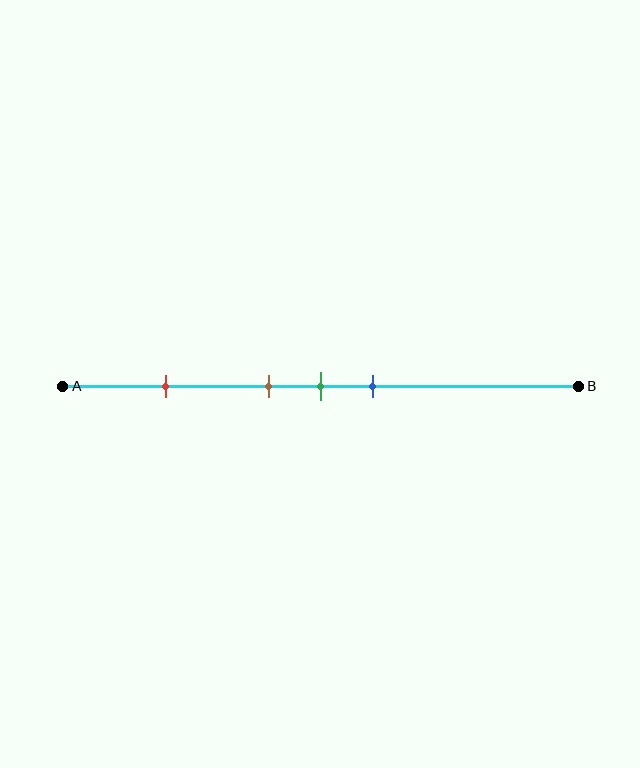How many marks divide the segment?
There are 4 marks dividing the segment.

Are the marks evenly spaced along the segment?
No, the marks are not evenly spaced.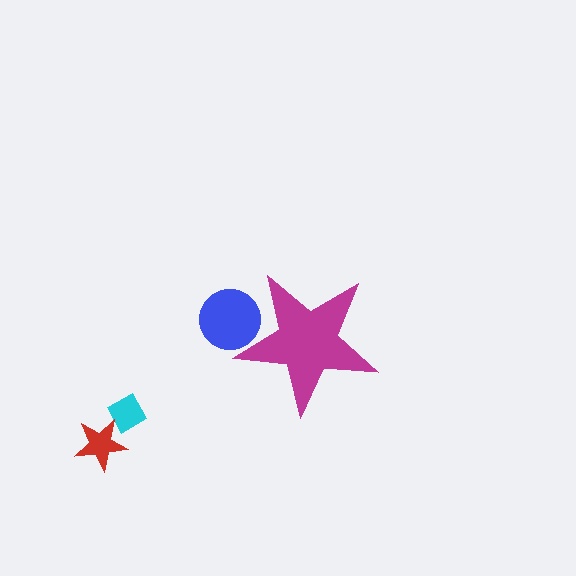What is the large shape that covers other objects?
A magenta star.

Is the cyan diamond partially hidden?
No, the cyan diamond is fully visible.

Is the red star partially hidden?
No, the red star is fully visible.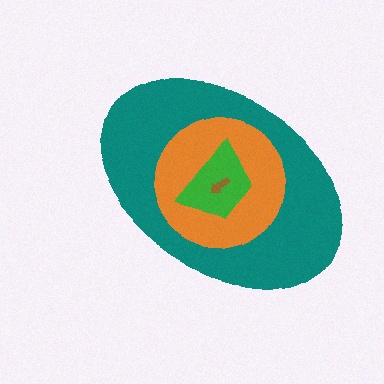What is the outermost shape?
The teal ellipse.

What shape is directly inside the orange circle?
The green trapezoid.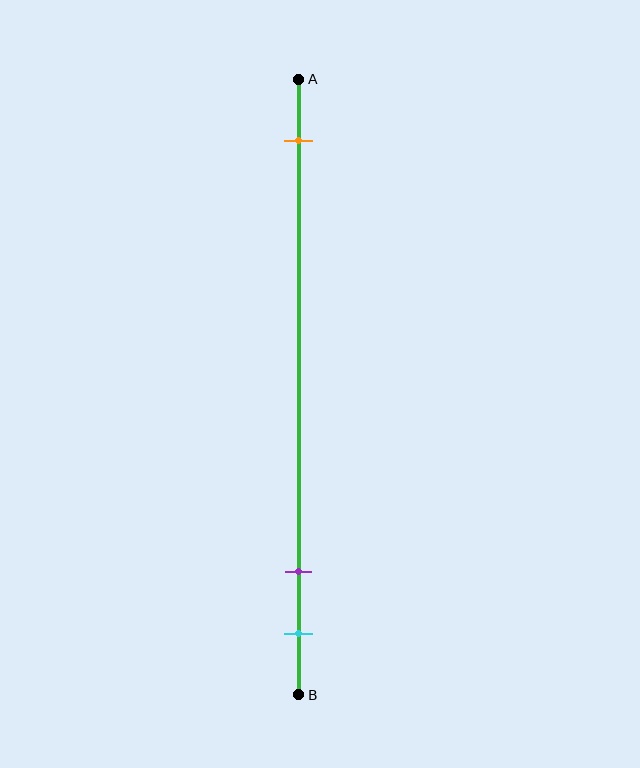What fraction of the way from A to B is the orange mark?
The orange mark is approximately 10% (0.1) of the way from A to B.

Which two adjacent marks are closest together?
The purple and cyan marks are the closest adjacent pair.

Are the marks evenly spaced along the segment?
No, the marks are not evenly spaced.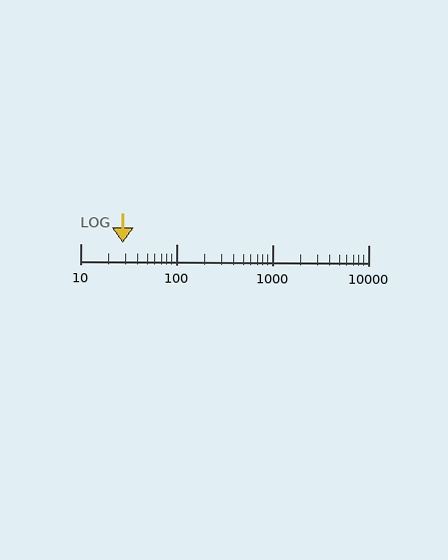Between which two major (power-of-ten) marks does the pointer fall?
The pointer is between 10 and 100.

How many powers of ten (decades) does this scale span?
The scale spans 3 decades, from 10 to 10000.